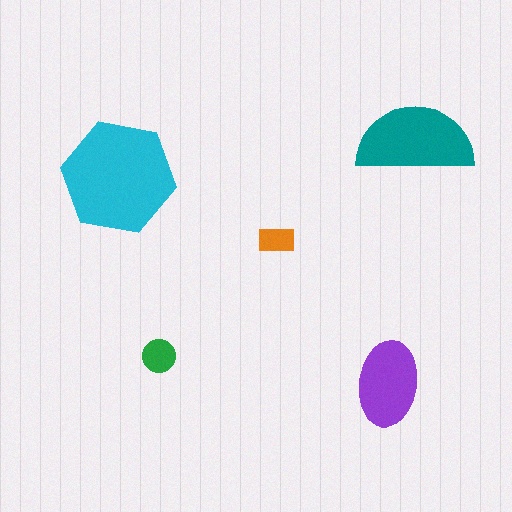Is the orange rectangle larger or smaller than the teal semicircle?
Smaller.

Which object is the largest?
The cyan hexagon.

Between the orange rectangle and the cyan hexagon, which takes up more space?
The cyan hexagon.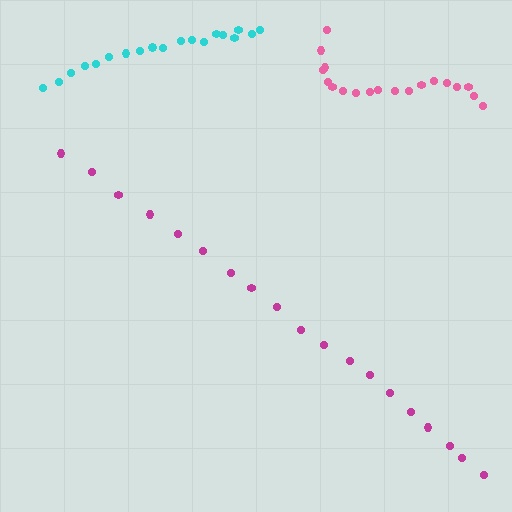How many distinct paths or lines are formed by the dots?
There are 3 distinct paths.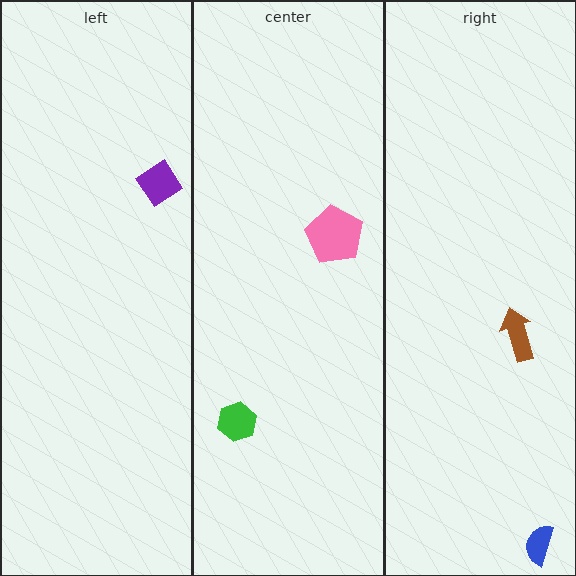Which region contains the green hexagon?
The center region.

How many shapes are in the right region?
2.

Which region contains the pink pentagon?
The center region.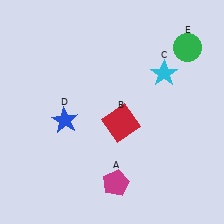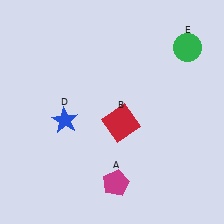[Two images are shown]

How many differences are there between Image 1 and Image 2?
There is 1 difference between the two images.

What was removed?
The cyan star (C) was removed in Image 2.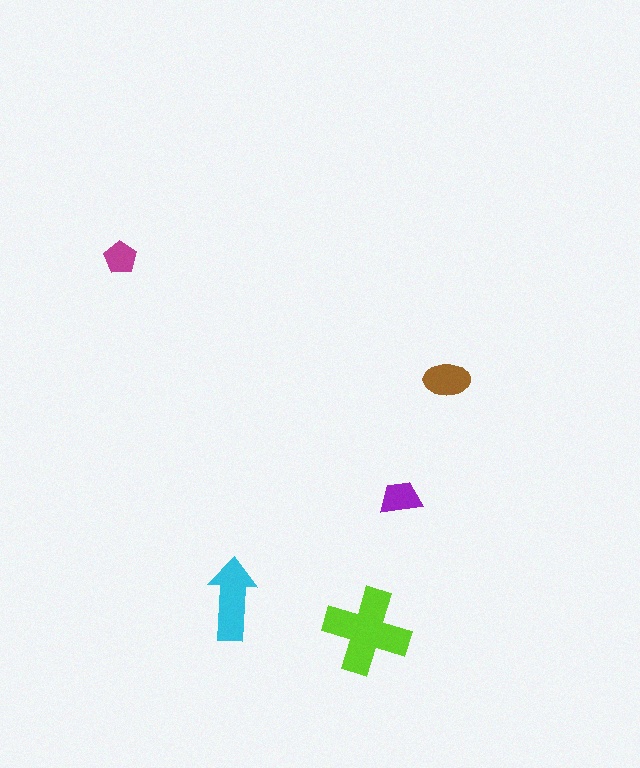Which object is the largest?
The lime cross.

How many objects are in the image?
There are 5 objects in the image.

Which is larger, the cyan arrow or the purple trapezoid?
The cyan arrow.